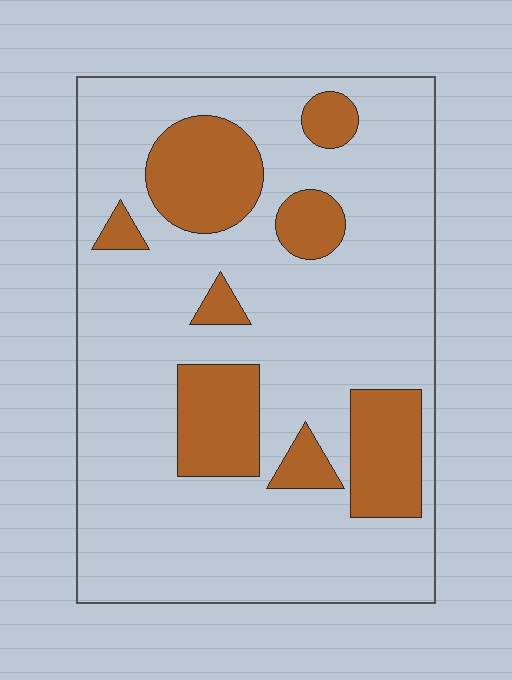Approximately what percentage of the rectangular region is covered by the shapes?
Approximately 20%.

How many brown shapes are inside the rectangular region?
8.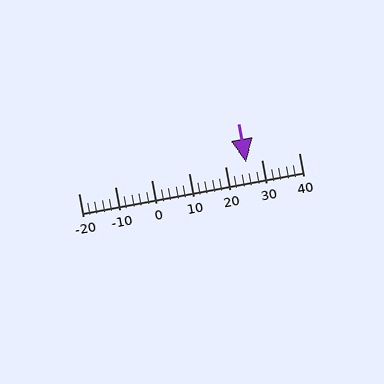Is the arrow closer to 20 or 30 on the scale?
The arrow is closer to 30.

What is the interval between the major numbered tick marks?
The major tick marks are spaced 10 units apart.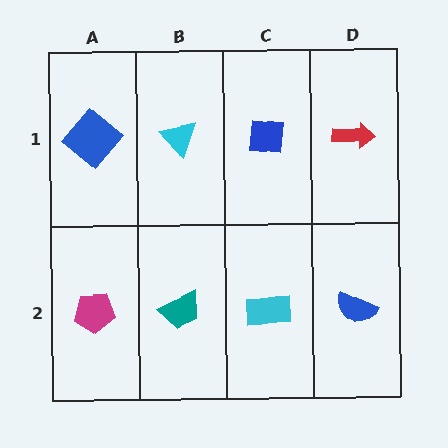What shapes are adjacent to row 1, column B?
A teal trapezoid (row 2, column B), a blue diamond (row 1, column A), a blue square (row 1, column C).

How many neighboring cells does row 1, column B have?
3.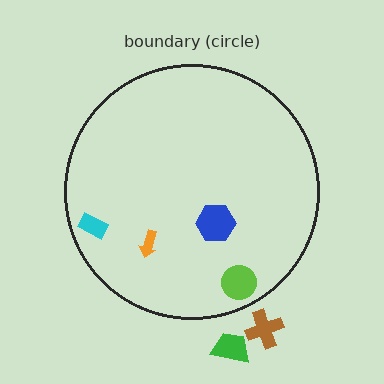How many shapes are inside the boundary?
4 inside, 2 outside.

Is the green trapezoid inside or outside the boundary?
Outside.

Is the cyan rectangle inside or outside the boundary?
Inside.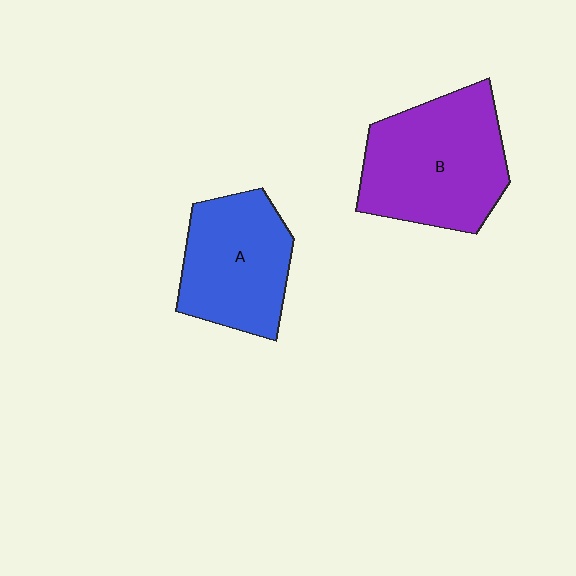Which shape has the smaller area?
Shape A (blue).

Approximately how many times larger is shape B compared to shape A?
Approximately 1.3 times.